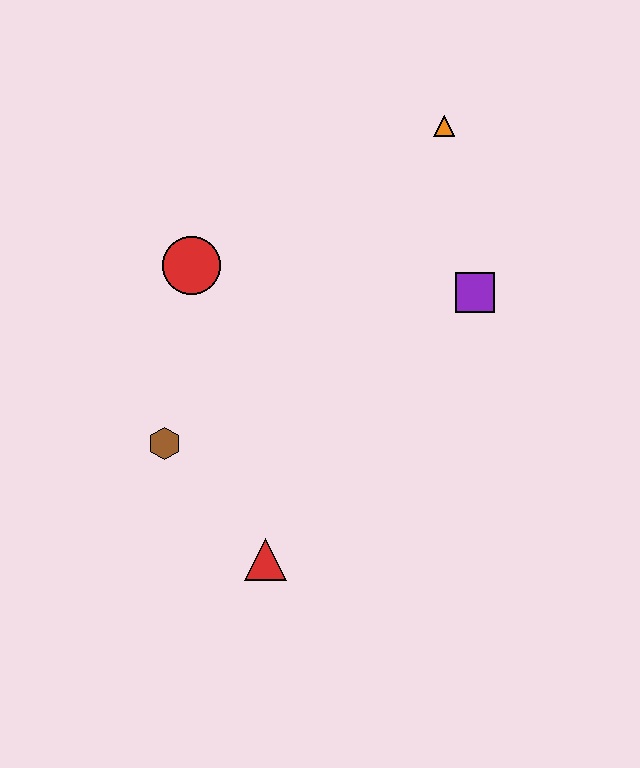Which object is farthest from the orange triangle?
The red triangle is farthest from the orange triangle.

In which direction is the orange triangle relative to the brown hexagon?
The orange triangle is above the brown hexagon.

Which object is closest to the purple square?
The orange triangle is closest to the purple square.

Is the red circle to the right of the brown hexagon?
Yes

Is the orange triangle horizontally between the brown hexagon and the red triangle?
No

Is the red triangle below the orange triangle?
Yes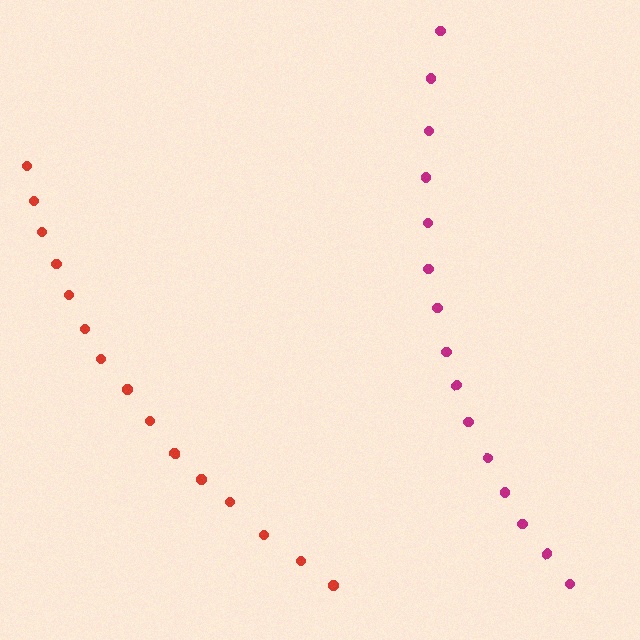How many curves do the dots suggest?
There are 2 distinct paths.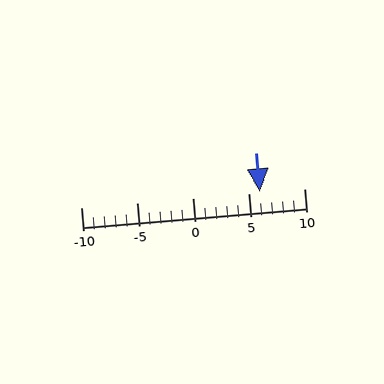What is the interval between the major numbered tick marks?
The major tick marks are spaced 5 units apart.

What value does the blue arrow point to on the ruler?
The blue arrow points to approximately 6.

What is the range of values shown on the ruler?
The ruler shows values from -10 to 10.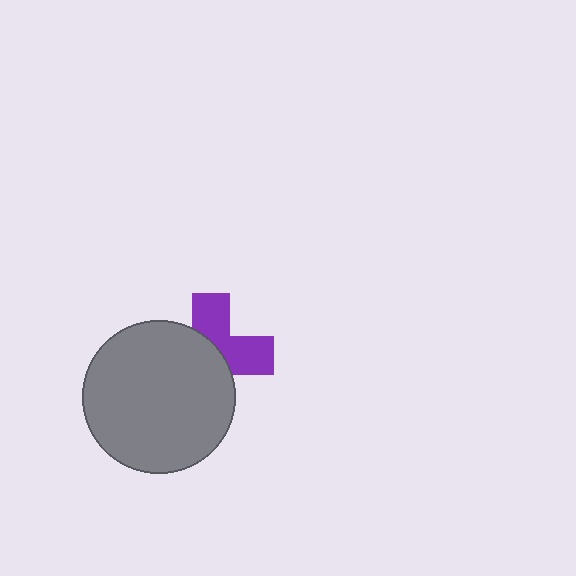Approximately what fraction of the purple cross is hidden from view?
Roughly 56% of the purple cross is hidden behind the gray circle.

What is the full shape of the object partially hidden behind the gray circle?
The partially hidden object is a purple cross.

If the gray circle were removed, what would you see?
You would see the complete purple cross.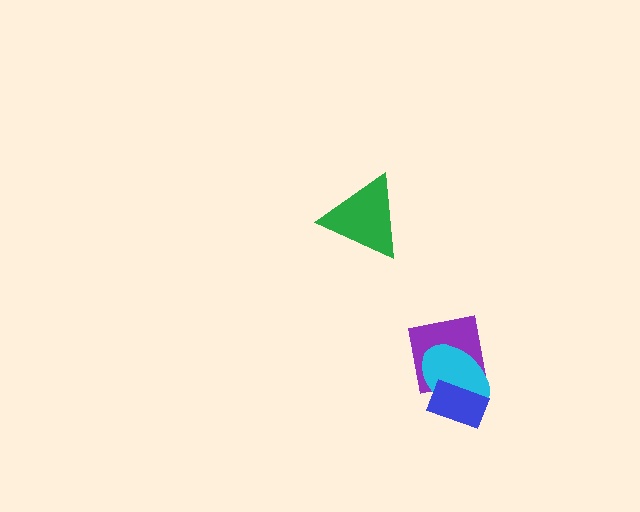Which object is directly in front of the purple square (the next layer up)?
The cyan ellipse is directly in front of the purple square.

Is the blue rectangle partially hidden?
No, no other shape covers it.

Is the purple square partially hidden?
Yes, it is partially covered by another shape.